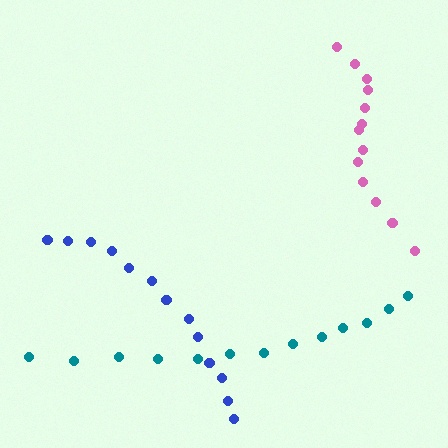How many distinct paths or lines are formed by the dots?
There are 3 distinct paths.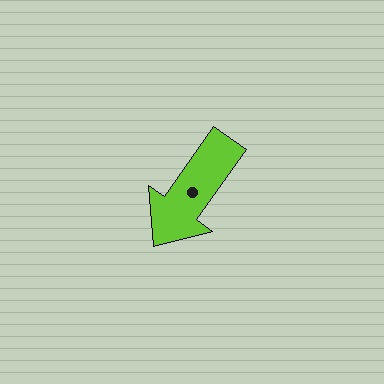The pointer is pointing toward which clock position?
Roughly 7 o'clock.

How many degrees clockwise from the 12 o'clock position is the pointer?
Approximately 215 degrees.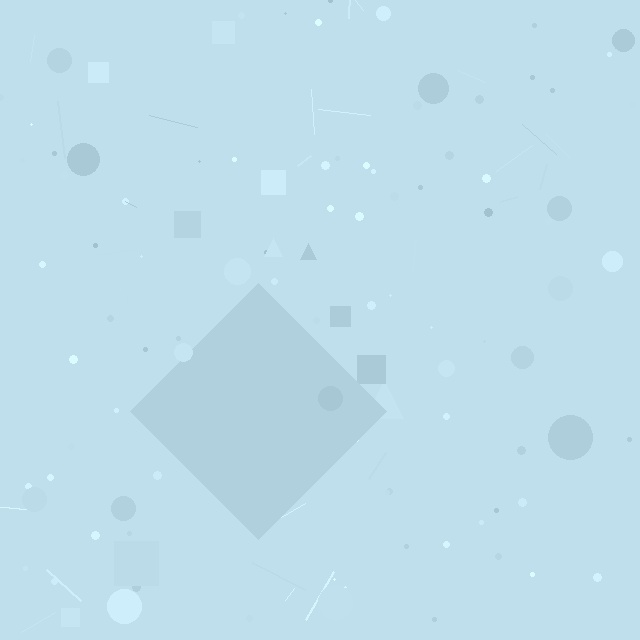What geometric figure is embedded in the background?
A diamond is embedded in the background.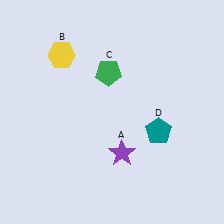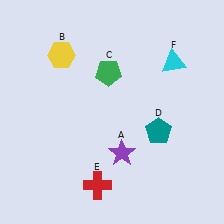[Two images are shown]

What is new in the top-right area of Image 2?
A cyan triangle (F) was added in the top-right area of Image 2.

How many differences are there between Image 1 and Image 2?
There are 2 differences between the two images.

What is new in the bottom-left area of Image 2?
A red cross (E) was added in the bottom-left area of Image 2.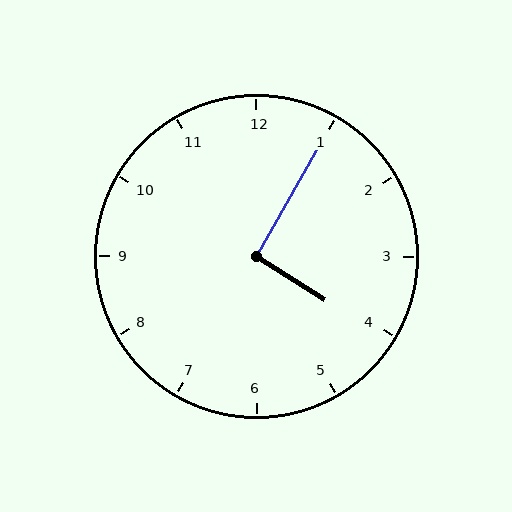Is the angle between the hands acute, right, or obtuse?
It is right.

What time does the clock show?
4:05.